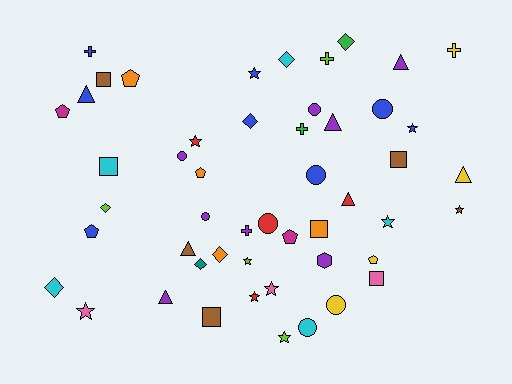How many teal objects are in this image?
There is 1 teal object.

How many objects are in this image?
There are 50 objects.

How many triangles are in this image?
There are 7 triangles.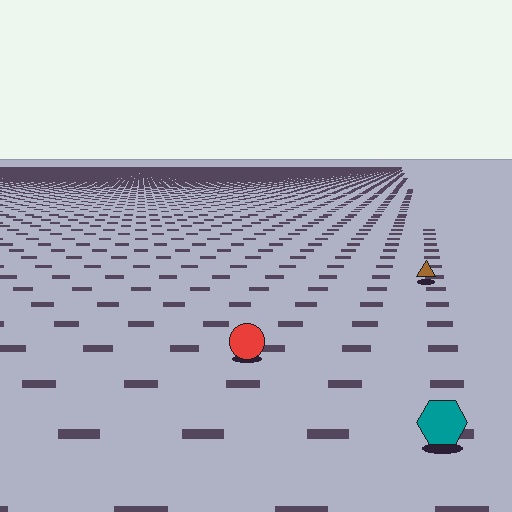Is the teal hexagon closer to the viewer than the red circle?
Yes. The teal hexagon is closer — you can tell from the texture gradient: the ground texture is coarser near it.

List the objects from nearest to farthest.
From nearest to farthest: the teal hexagon, the red circle, the brown triangle.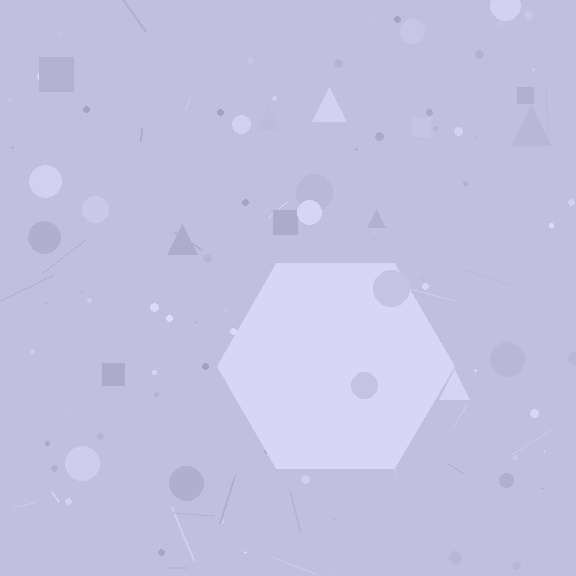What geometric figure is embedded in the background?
A hexagon is embedded in the background.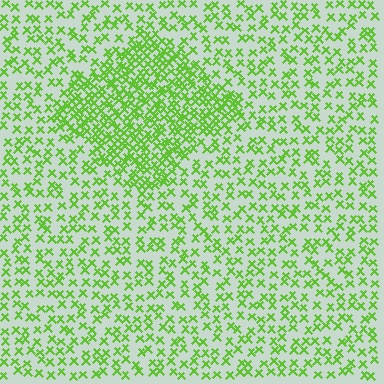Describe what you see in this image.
The image contains small lime elements arranged at two different densities. A diamond-shaped region is visible where the elements are more densely packed than the surrounding area.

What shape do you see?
I see a diamond.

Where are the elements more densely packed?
The elements are more densely packed inside the diamond boundary.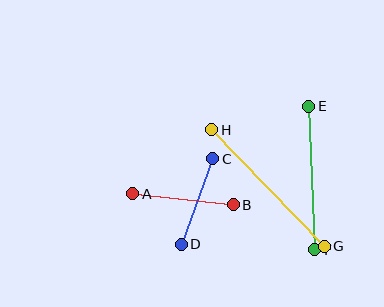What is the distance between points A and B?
The distance is approximately 101 pixels.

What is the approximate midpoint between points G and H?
The midpoint is at approximately (268, 188) pixels.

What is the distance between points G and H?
The distance is approximately 162 pixels.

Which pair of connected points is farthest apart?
Points G and H are farthest apart.